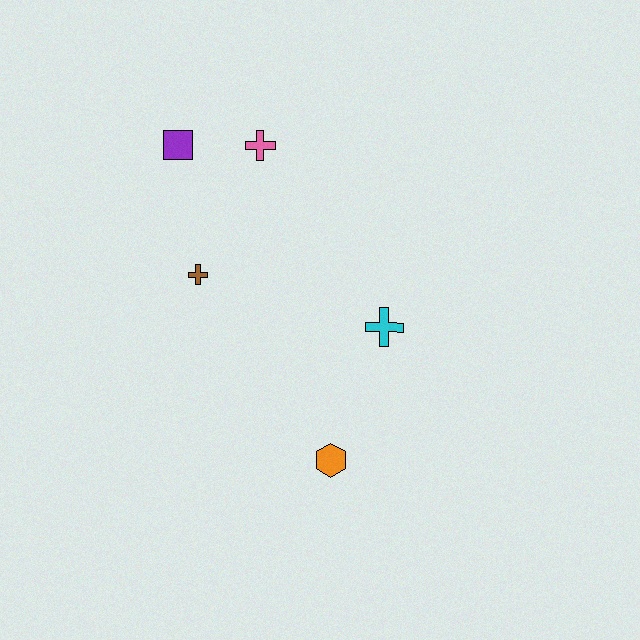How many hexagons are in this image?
There is 1 hexagon.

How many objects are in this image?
There are 5 objects.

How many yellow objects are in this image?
There are no yellow objects.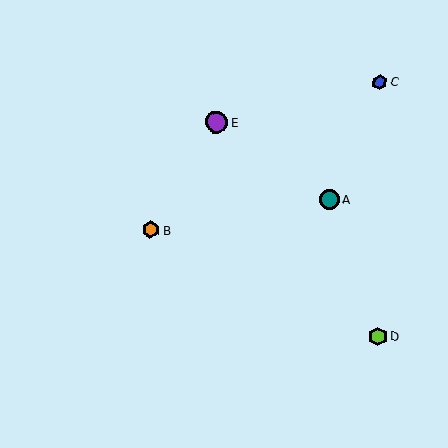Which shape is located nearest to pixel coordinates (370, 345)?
The lime hexagon (labeled D) at (378, 336) is nearest to that location.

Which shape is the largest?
The purple circle (labeled E) is the largest.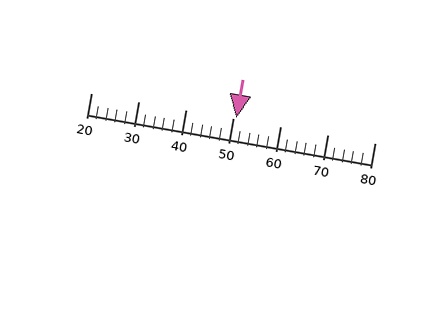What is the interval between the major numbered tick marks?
The major tick marks are spaced 10 units apart.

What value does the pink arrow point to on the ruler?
The pink arrow points to approximately 51.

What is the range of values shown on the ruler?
The ruler shows values from 20 to 80.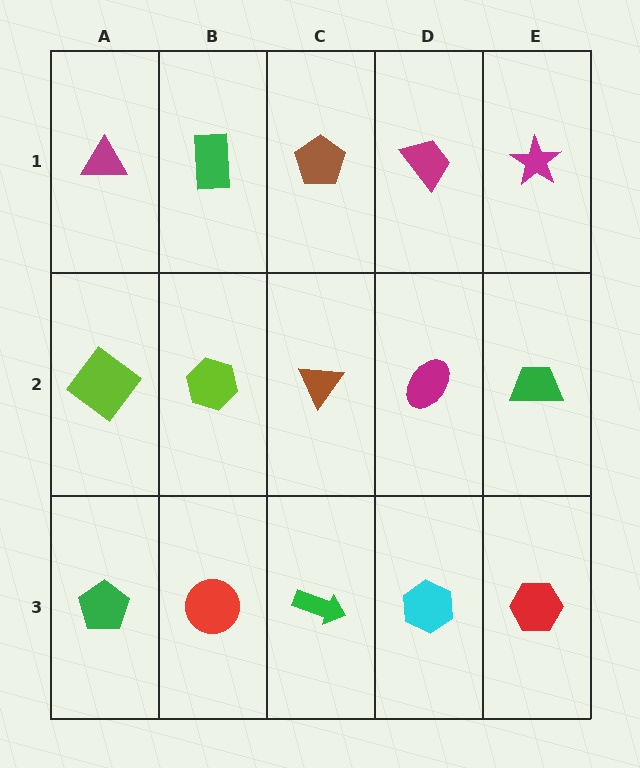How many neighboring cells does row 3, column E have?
2.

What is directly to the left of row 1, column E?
A magenta trapezoid.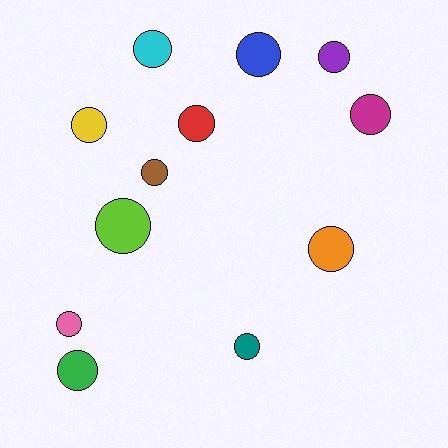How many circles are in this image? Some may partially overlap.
There are 12 circles.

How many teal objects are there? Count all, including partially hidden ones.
There is 1 teal object.